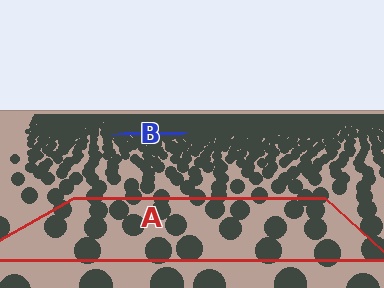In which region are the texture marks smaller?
The texture marks are smaller in region B, because it is farther away.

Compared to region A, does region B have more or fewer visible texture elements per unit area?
Region B has more texture elements per unit area — they are packed more densely because it is farther away.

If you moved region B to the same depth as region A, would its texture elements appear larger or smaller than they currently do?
They would appear larger. At a closer depth, the same texture elements are projected at a bigger on-screen size.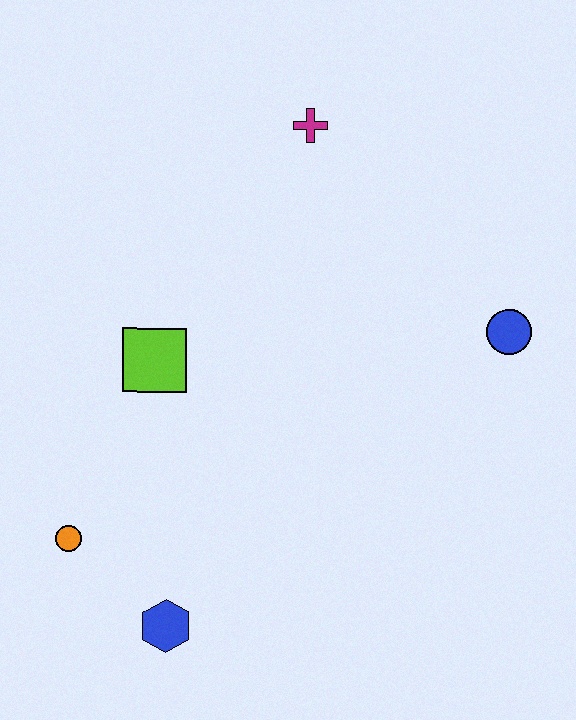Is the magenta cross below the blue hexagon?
No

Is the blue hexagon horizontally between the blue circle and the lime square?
Yes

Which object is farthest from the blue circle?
The orange circle is farthest from the blue circle.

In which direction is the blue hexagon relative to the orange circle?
The blue hexagon is to the right of the orange circle.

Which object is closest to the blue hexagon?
The orange circle is closest to the blue hexagon.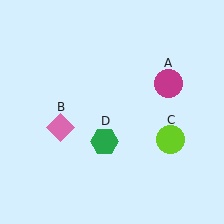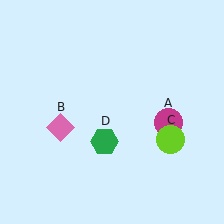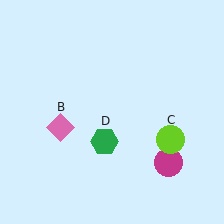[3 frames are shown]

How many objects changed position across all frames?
1 object changed position: magenta circle (object A).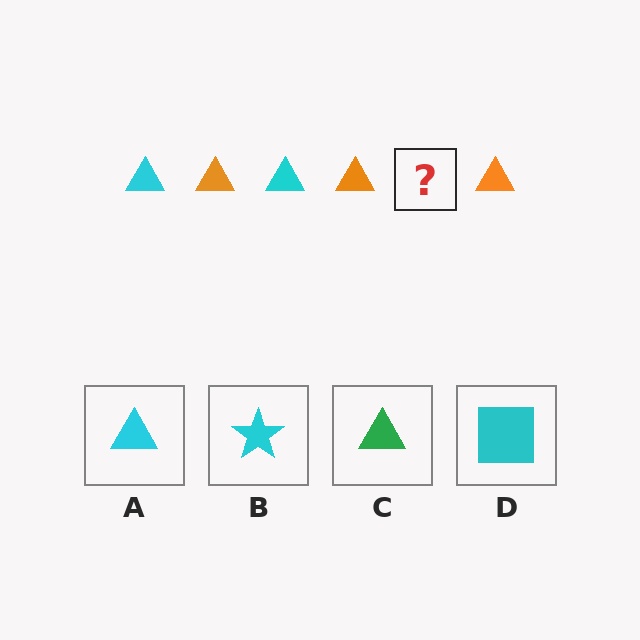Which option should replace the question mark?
Option A.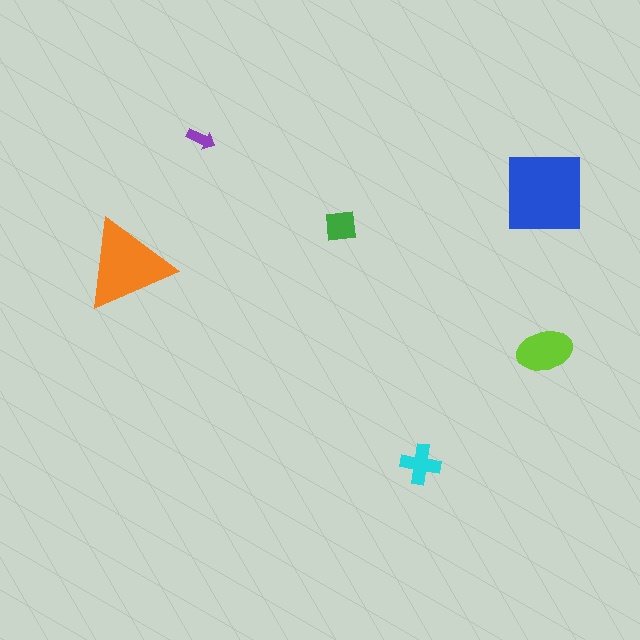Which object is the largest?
The blue square.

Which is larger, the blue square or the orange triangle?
The blue square.